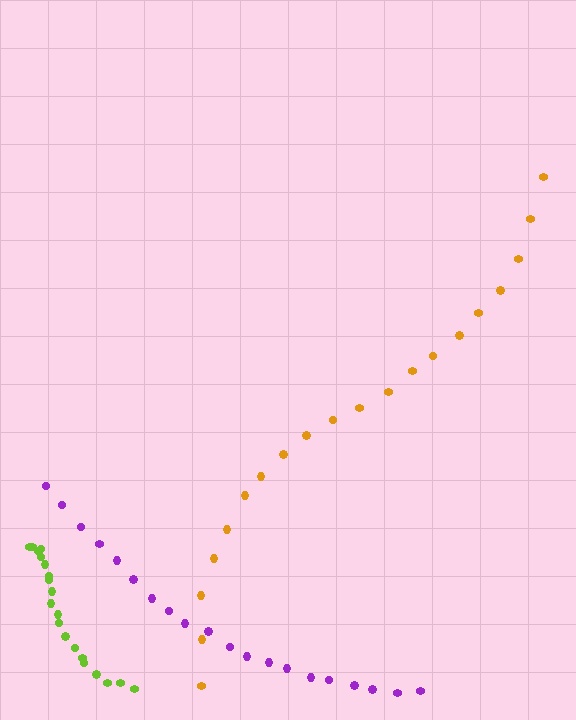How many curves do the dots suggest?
There are 3 distinct paths.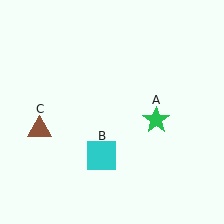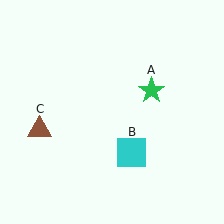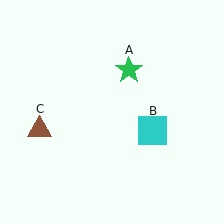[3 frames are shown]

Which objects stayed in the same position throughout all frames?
Brown triangle (object C) remained stationary.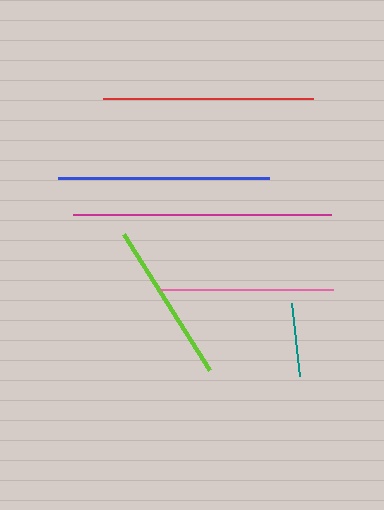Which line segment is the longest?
The magenta line is the longest at approximately 258 pixels.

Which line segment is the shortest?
The teal line is the shortest at approximately 73 pixels.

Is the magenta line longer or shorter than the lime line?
The magenta line is longer than the lime line.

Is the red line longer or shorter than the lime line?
The red line is longer than the lime line.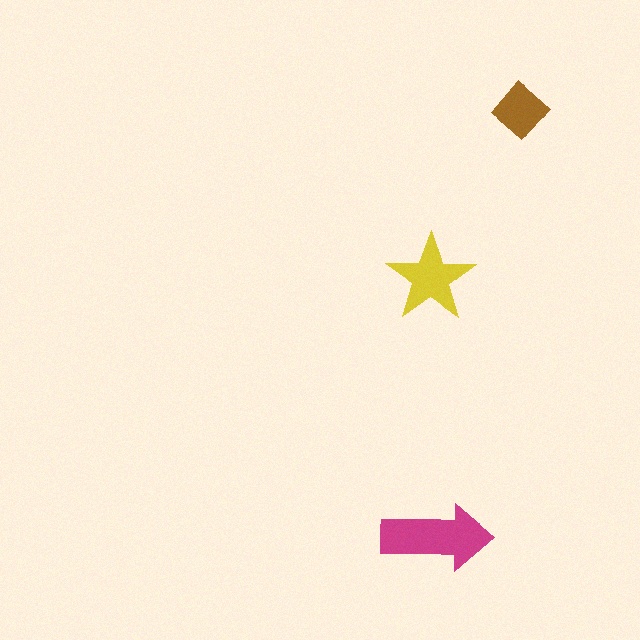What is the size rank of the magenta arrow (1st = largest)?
1st.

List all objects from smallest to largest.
The brown diamond, the yellow star, the magenta arrow.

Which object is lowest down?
The magenta arrow is bottommost.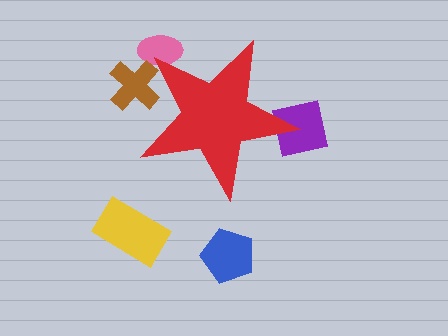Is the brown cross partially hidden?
Yes, the brown cross is partially hidden behind the red star.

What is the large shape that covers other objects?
A red star.